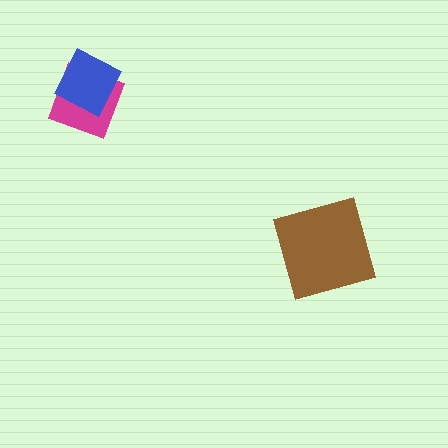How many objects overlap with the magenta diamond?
1 object overlaps with the magenta diamond.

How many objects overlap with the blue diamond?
1 object overlaps with the blue diamond.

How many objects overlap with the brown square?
0 objects overlap with the brown square.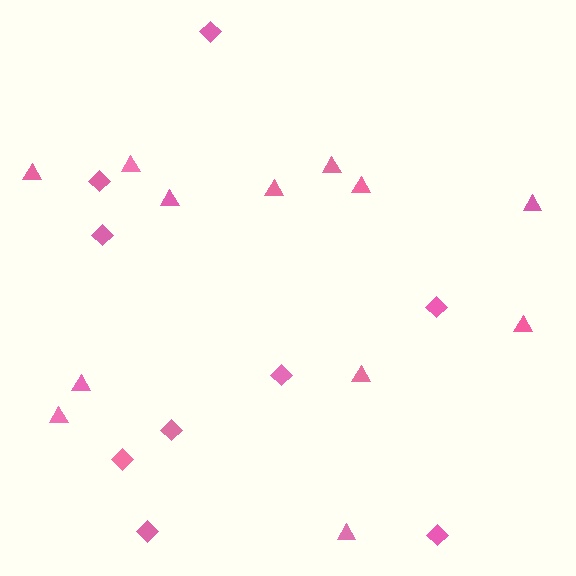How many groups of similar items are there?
There are 2 groups: one group of triangles (12) and one group of diamonds (9).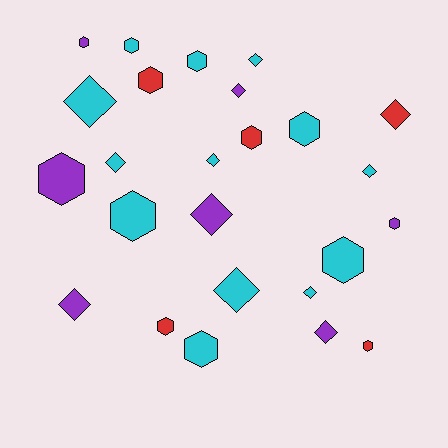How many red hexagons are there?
There are 4 red hexagons.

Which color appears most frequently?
Cyan, with 13 objects.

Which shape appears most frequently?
Hexagon, with 13 objects.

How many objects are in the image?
There are 25 objects.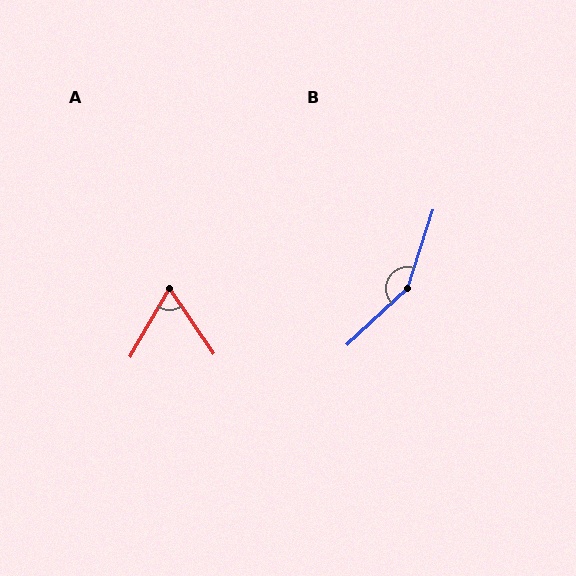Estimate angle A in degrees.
Approximately 64 degrees.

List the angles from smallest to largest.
A (64°), B (151°).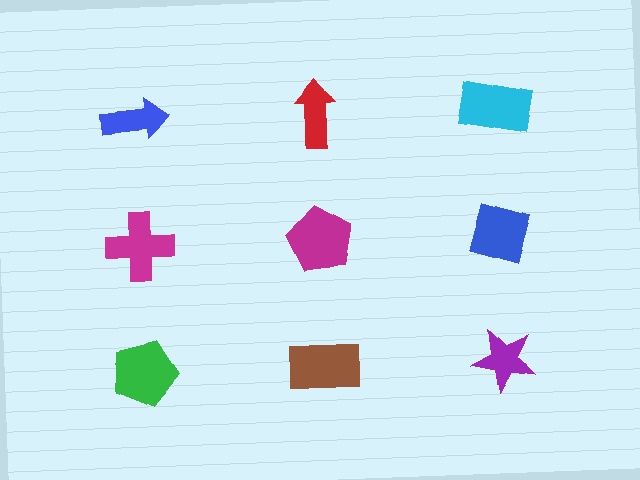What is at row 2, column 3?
A blue diamond.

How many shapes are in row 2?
3 shapes.